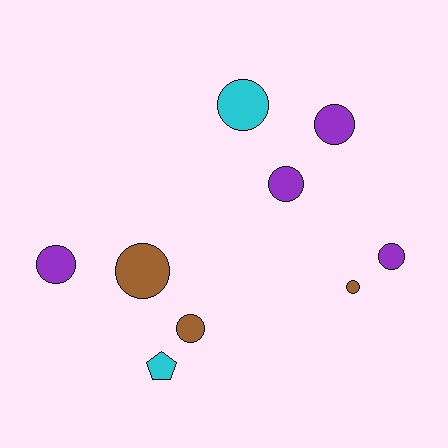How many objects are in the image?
There are 9 objects.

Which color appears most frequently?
Purple, with 4 objects.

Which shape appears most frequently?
Circle, with 8 objects.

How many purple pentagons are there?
There are no purple pentagons.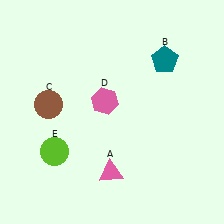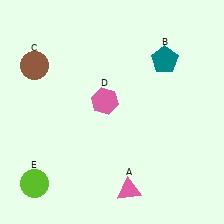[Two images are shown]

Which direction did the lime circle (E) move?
The lime circle (E) moved down.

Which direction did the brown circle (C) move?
The brown circle (C) moved up.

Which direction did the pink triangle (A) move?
The pink triangle (A) moved right.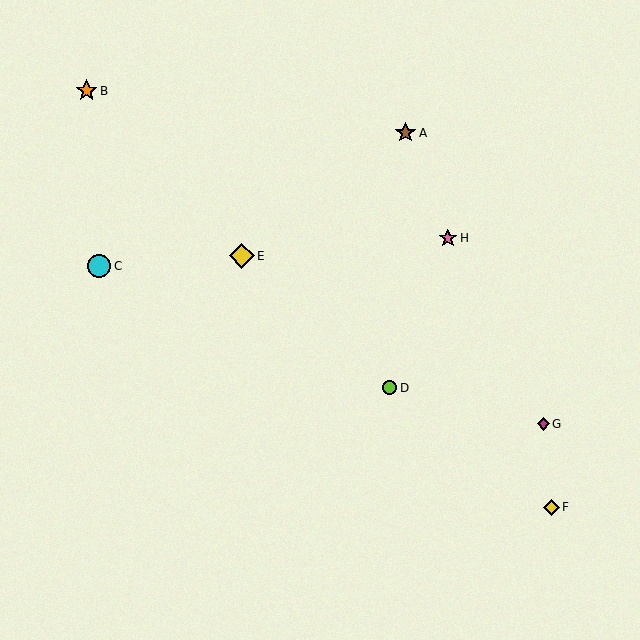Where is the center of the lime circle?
The center of the lime circle is at (390, 388).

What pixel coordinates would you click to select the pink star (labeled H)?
Click at (448, 238) to select the pink star H.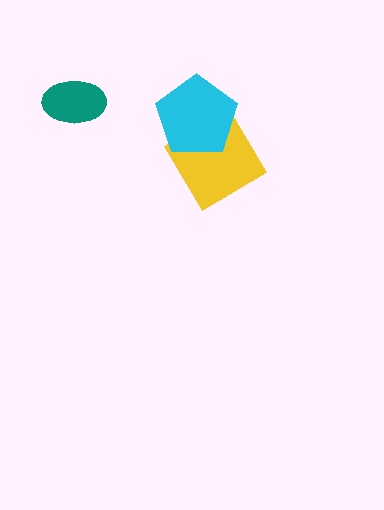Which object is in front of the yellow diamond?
The cyan pentagon is in front of the yellow diamond.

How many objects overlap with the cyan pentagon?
1 object overlaps with the cyan pentagon.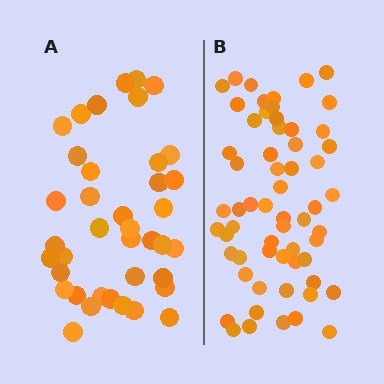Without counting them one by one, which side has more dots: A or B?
Region B (the right region) has more dots.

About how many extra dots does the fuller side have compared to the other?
Region B has approximately 20 more dots than region A.